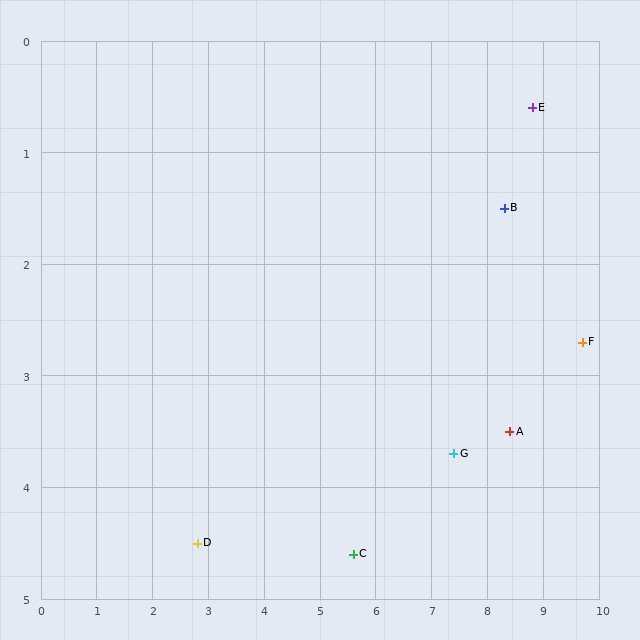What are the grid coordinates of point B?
Point B is at approximately (8.3, 1.5).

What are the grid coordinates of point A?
Point A is at approximately (8.4, 3.5).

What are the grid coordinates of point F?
Point F is at approximately (9.7, 2.7).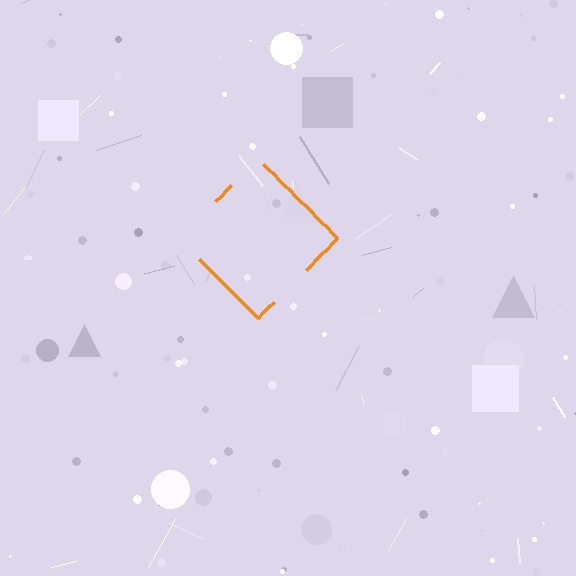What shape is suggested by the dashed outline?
The dashed outline suggests a diamond.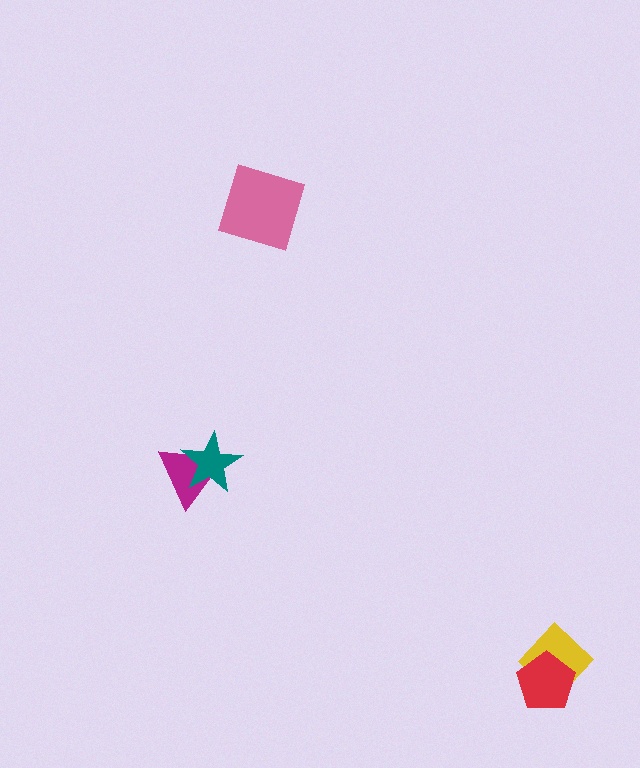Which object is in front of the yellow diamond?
The red pentagon is in front of the yellow diamond.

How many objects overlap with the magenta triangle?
1 object overlaps with the magenta triangle.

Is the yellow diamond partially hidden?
Yes, it is partially covered by another shape.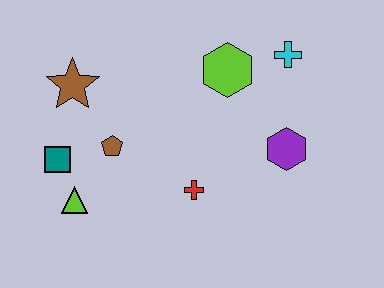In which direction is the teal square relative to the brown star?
The teal square is below the brown star.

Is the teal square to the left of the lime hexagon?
Yes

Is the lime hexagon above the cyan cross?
No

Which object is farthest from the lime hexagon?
The lime triangle is farthest from the lime hexagon.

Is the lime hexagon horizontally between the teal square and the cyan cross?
Yes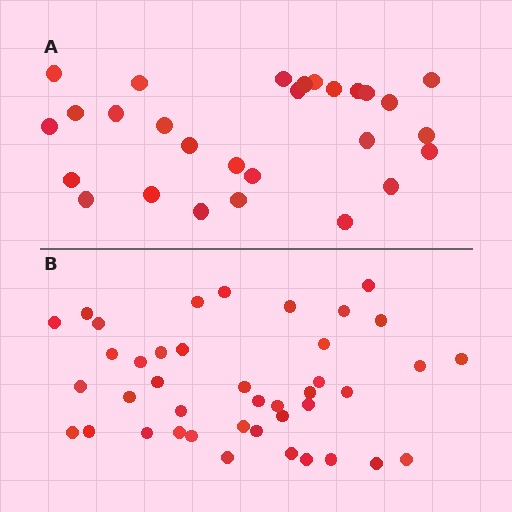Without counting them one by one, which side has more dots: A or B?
Region B (the bottom region) has more dots.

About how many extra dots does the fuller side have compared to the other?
Region B has approximately 15 more dots than region A.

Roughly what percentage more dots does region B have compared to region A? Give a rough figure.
About 45% more.